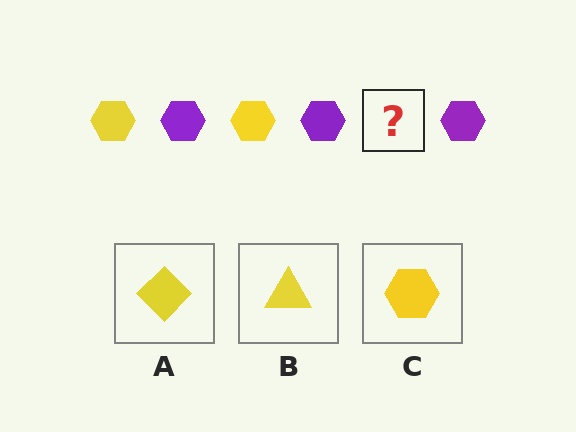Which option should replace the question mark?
Option C.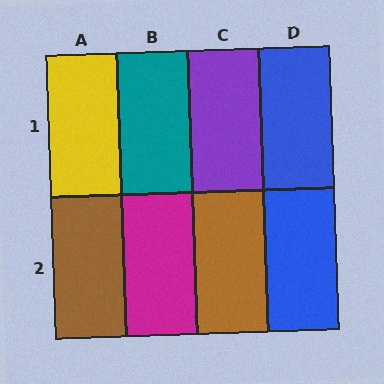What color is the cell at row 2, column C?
Brown.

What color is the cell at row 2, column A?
Brown.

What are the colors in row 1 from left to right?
Yellow, teal, purple, blue.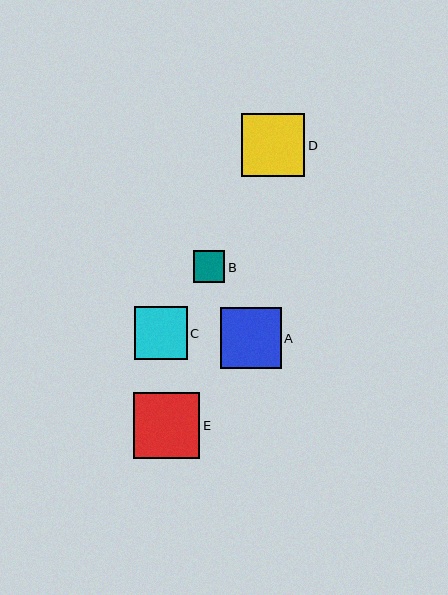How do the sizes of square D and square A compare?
Square D and square A are approximately the same size.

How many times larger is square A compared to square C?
Square A is approximately 1.2 times the size of square C.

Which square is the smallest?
Square B is the smallest with a size of approximately 31 pixels.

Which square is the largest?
Square E is the largest with a size of approximately 66 pixels.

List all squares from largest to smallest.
From largest to smallest: E, D, A, C, B.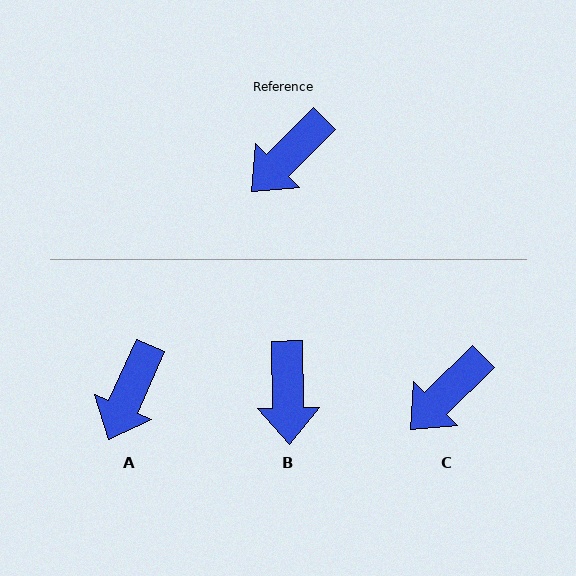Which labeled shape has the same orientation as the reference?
C.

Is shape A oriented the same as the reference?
No, it is off by about 21 degrees.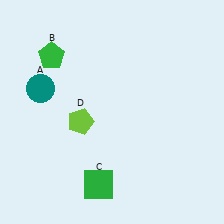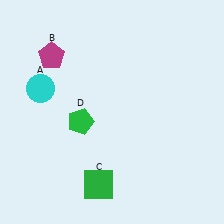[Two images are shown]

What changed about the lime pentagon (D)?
In Image 1, D is lime. In Image 2, it changed to green.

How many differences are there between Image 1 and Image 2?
There are 3 differences between the two images.